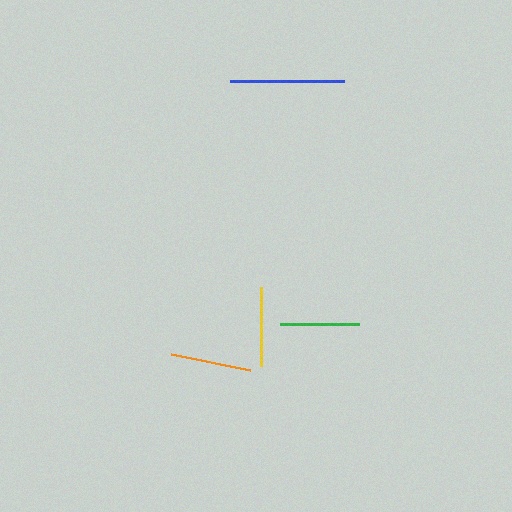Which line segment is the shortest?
The yellow line is the shortest at approximately 79 pixels.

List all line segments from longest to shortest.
From longest to shortest: blue, orange, green, yellow.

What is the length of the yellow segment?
The yellow segment is approximately 79 pixels long.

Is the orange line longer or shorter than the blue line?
The blue line is longer than the orange line.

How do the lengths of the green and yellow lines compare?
The green and yellow lines are approximately the same length.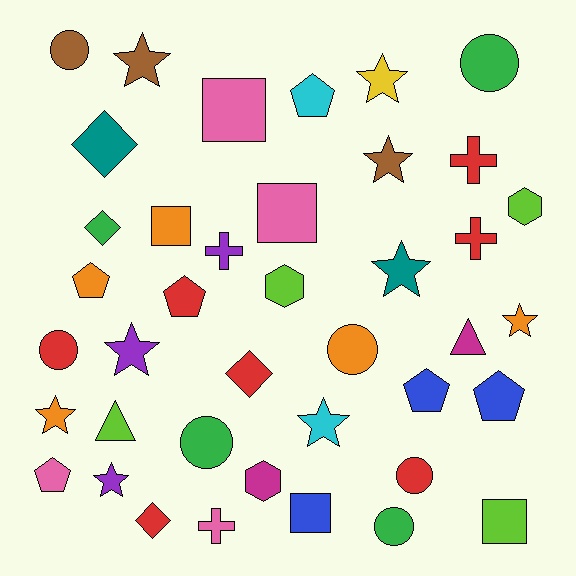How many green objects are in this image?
There are 4 green objects.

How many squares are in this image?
There are 5 squares.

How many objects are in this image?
There are 40 objects.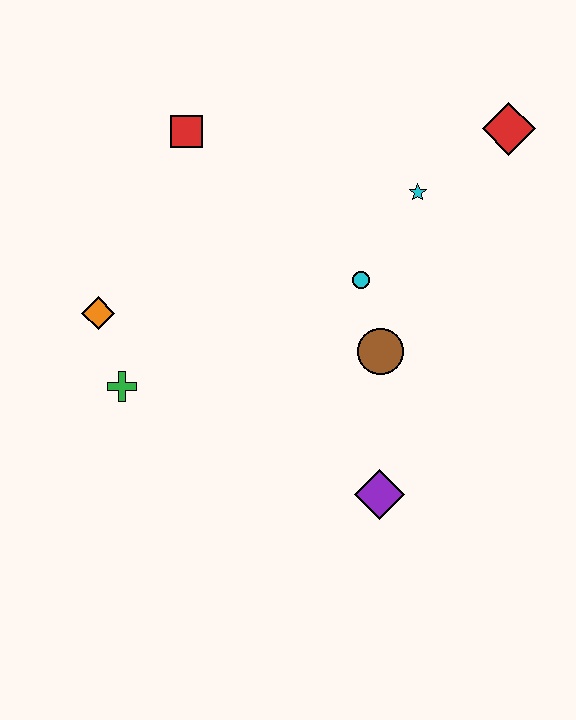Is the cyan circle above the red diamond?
No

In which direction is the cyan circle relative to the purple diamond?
The cyan circle is above the purple diamond.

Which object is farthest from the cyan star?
The green cross is farthest from the cyan star.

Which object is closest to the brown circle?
The cyan circle is closest to the brown circle.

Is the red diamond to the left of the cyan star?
No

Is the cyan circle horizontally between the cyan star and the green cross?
Yes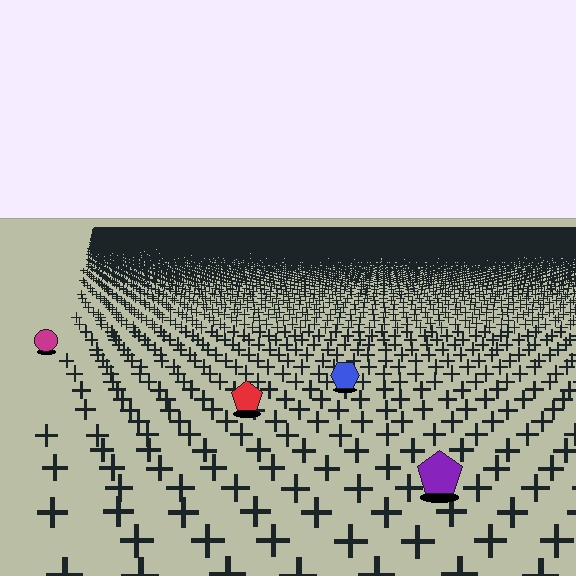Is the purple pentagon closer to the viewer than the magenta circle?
Yes. The purple pentagon is closer — you can tell from the texture gradient: the ground texture is coarser near it.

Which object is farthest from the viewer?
The magenta circle is farthest from the viewer. It appears smaller and the ground texture around it is denser.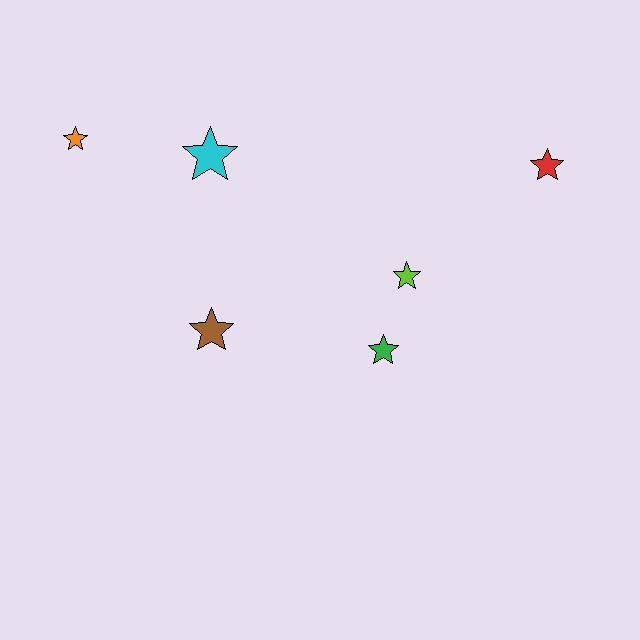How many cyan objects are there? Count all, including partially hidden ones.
There is 1 cyan object.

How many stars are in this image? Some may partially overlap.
There are 6 stars.